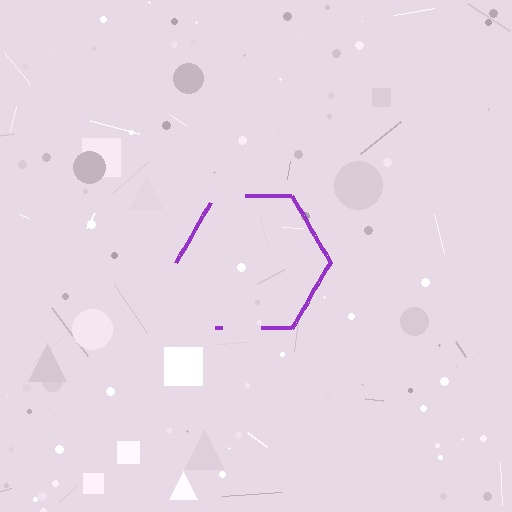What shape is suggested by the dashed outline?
The dashed outline suggests a hexagon.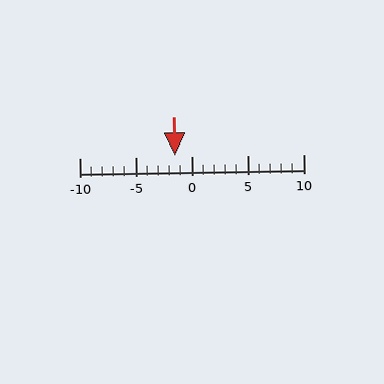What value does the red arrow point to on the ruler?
The red arrow points to approximately -2.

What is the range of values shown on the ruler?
The ruler shows values from -10 to 10.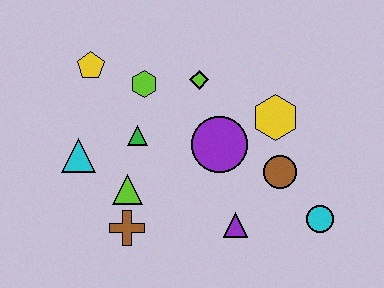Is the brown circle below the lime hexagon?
Yes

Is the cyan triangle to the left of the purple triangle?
Yes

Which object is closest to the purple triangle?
The brown circle is closest to the purple triangle.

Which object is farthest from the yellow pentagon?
The cyan circle is farthest from the yellow pentagon.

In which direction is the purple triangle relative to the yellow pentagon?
The purple triangle is below the yellow pentagon.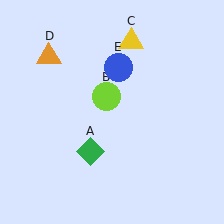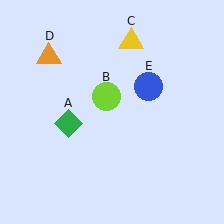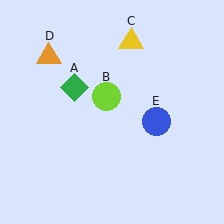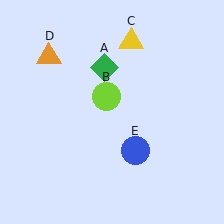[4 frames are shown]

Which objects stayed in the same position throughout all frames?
Lime circle (object B) and yellow triangle (object C) and orange triangle (object D) remained stationary.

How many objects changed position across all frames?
2 objects changed position: green diamond (object A), blue circle (object E).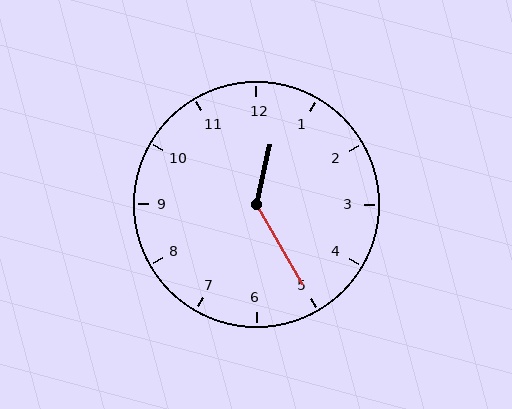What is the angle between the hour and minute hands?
Approximately 138 degrees.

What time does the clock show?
12:25.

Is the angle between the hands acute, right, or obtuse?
It is obtuse.